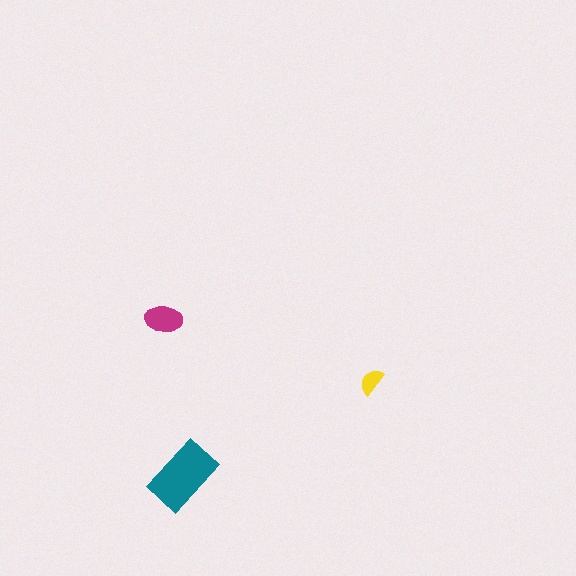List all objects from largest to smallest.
The teal rectangle, the magenta ellipse, the yellow semicircle.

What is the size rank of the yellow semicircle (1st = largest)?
3rd.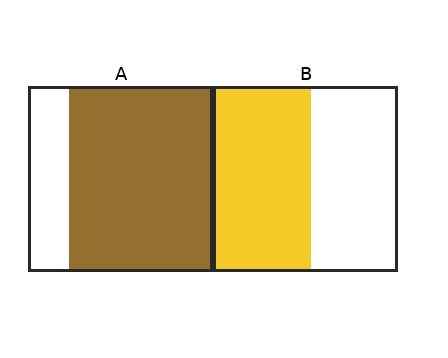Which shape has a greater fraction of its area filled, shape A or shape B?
Shape A.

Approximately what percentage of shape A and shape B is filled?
A is approximately 80% and B is approximately 55%.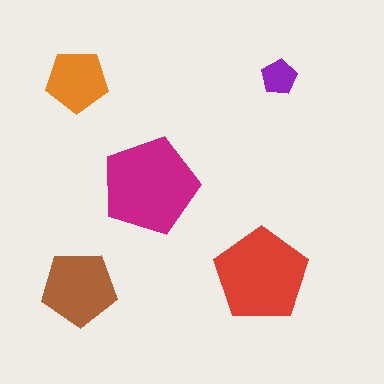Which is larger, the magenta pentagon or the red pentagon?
The magenta one.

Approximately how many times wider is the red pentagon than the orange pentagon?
About 1.5 times wider.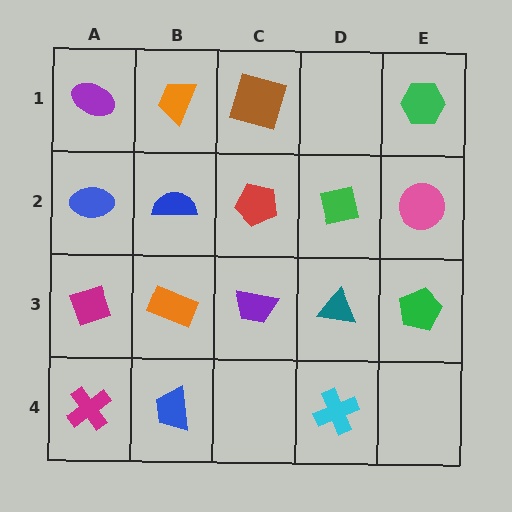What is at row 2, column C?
A red pentagon.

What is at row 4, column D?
A cyan cross.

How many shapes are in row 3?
5 shapes.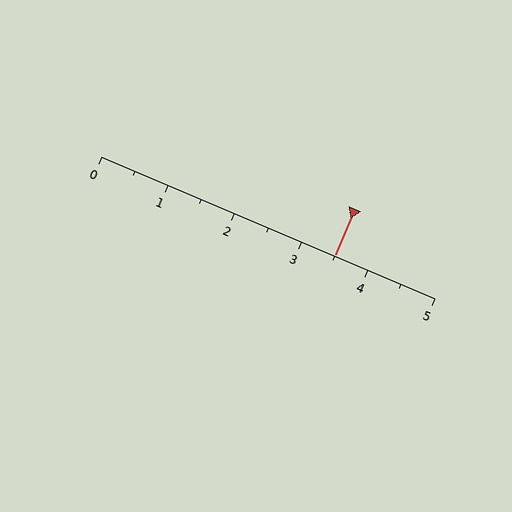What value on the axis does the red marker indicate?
The marker indicates approximately 3.5.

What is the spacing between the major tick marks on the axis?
The major ticks are spaced 1 apart.